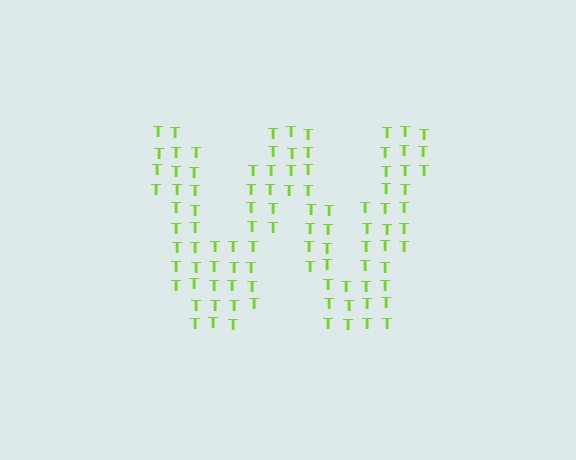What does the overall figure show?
The overall figure shows the letter W.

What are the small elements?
The small elements are letter T's.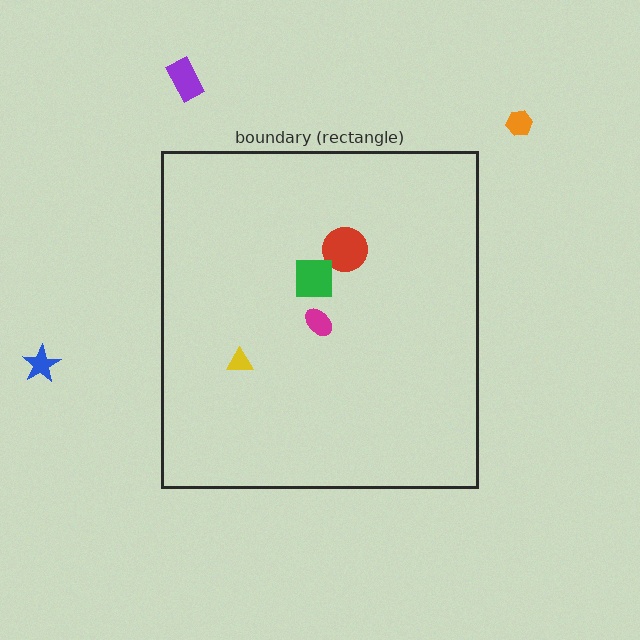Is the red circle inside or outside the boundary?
Inside.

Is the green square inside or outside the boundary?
Inside.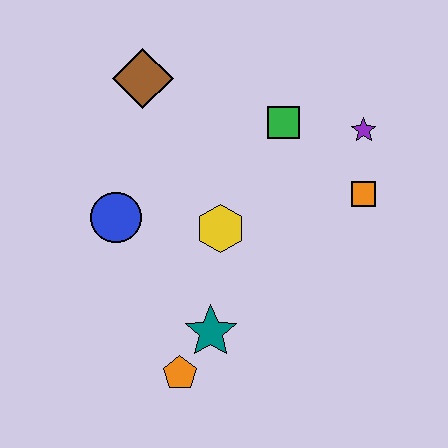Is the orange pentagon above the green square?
No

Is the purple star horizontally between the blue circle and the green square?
No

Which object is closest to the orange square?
The purple star is closest to the orange square.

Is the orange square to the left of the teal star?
No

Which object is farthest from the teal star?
The brown diamond is farthest from the teal star.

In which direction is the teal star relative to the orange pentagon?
The teal star is above the orange pentagon.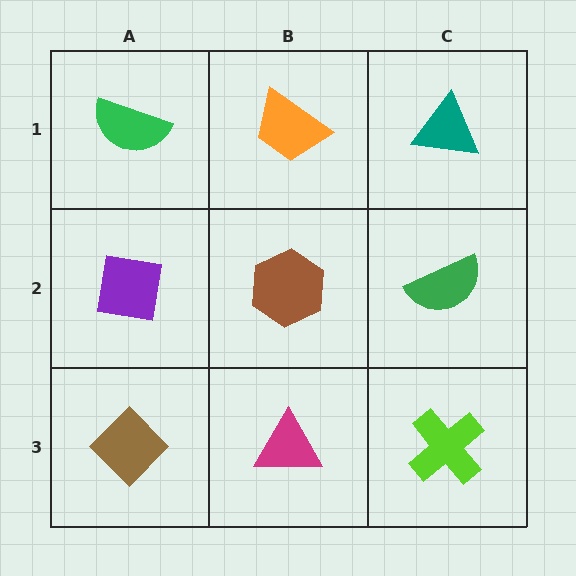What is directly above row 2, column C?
A teal triangle.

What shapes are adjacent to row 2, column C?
A teal triangle (row 1, column C), a lime cross (row 3, column C), a brown hexagon (row 2, column B).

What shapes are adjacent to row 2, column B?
An orange trapezoid (row 1, column B), a magenta triangle (row 3, column B), a purple square (row 2, column A), a green semicircle (row 2, column C).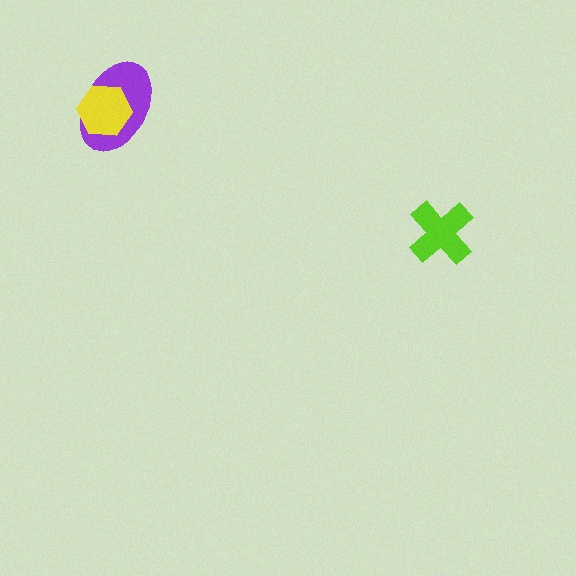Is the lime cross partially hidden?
No, no other shape covers it.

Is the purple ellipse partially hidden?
Yes, it is partially covered by another shape.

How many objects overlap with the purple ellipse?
1 object overlaps with the purple ellipse.